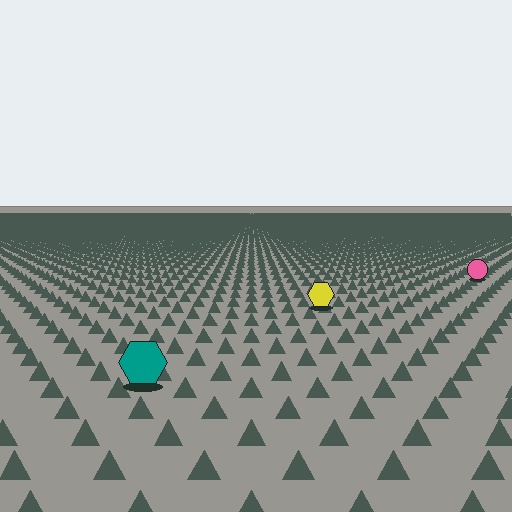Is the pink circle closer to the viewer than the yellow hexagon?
No. The yellow hexagon is closer — you can tell from the texture gradient: the ground texture is coarser near it.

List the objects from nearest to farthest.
From nearest to farthest: the teal hexagon, the yellow hexagon, the pink circle.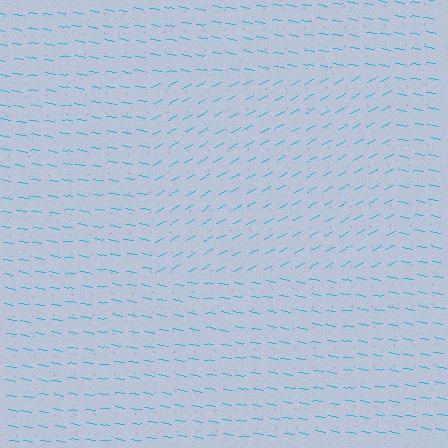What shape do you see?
I see a rectangle.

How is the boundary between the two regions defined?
The boundary is defined purely by a change in line orientation (approximately 36 degrees difference). All lines are the same color and thickness.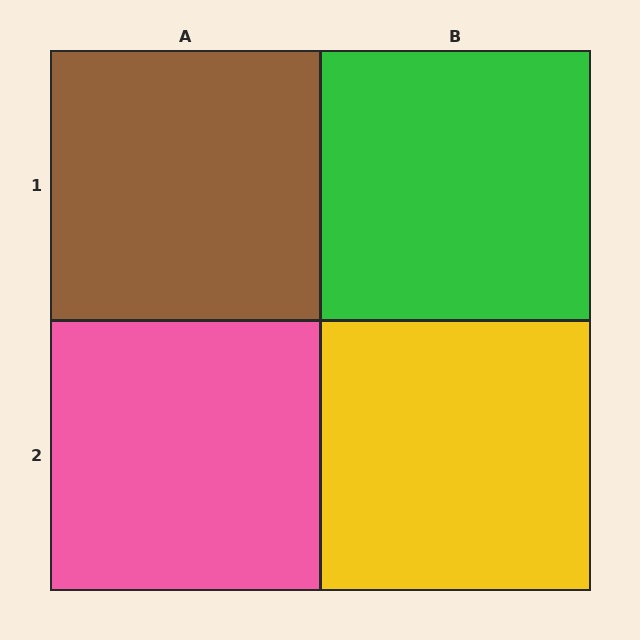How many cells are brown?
1 cell is brown.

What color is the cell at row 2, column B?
Yellow.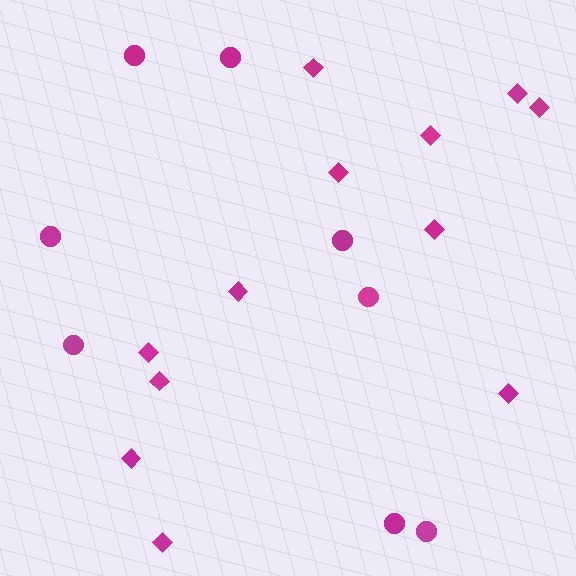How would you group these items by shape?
There are 2 groups: one group of circles (8) and one group of diamonds (12).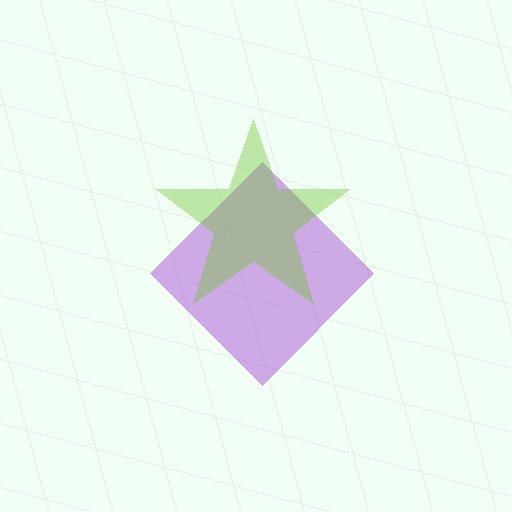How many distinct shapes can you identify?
There are 2 distinct shapes: a purple diamond, a lime star.